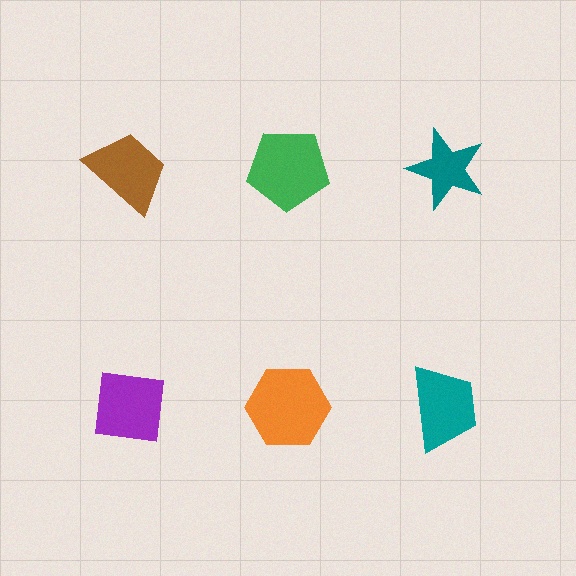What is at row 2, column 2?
An orange hexagon.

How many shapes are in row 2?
3 shapes.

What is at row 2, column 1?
A purple square.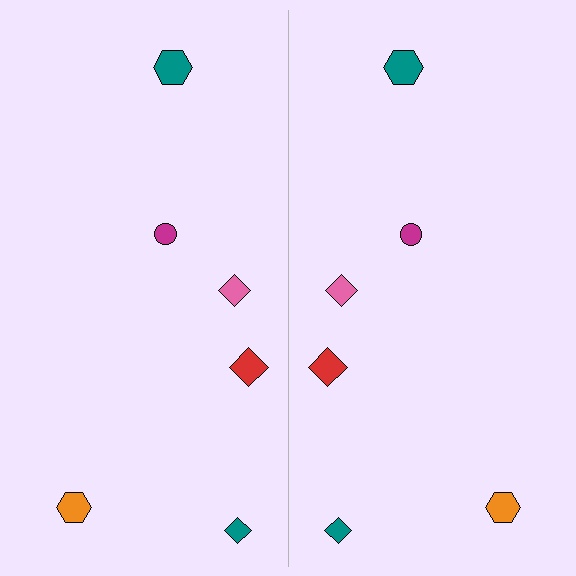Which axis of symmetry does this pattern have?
The pattern has a vertical axis of symmetry running through the center of the image.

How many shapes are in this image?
There are 12 shapes in this image.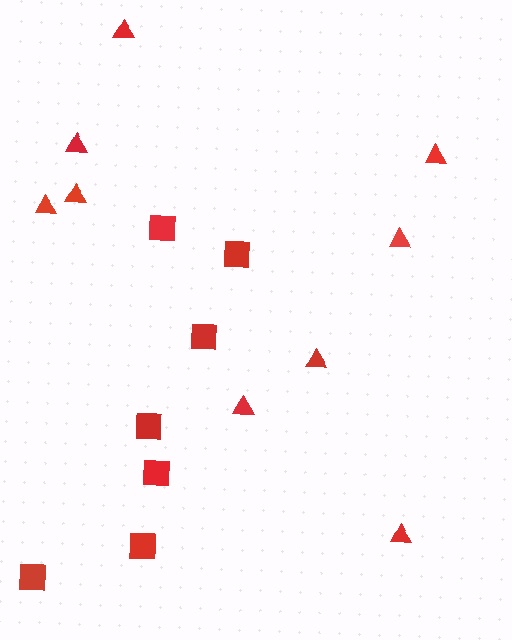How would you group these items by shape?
There are 2 groups: one group of squares (7) and one group of triangles (9).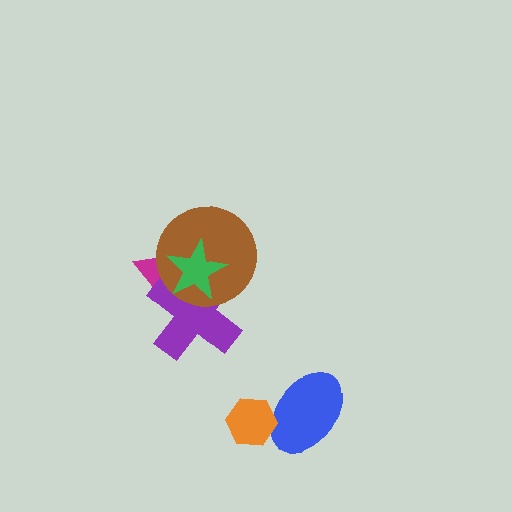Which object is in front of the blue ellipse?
The orange hexagon is in front of the blue ellipse.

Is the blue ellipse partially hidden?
Yes, it is partially covered by another shape.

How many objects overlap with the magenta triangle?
3 objects overlap with the magenta triangle.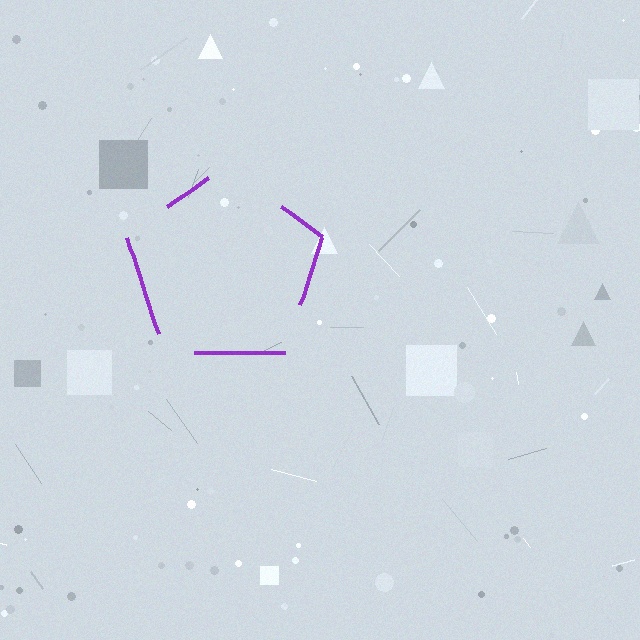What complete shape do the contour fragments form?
The contour fragments form a pentagon.